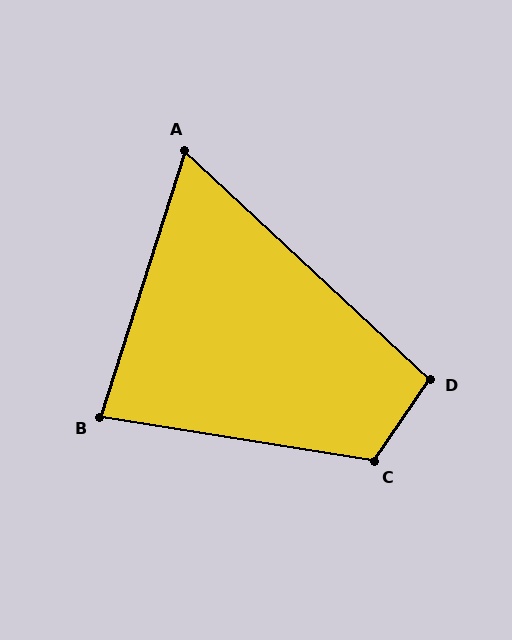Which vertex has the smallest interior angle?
A, at approximately 65 degrees.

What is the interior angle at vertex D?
Approximately 99 degrees (obtuse).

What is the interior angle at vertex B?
Approximately 81 degrees (acute).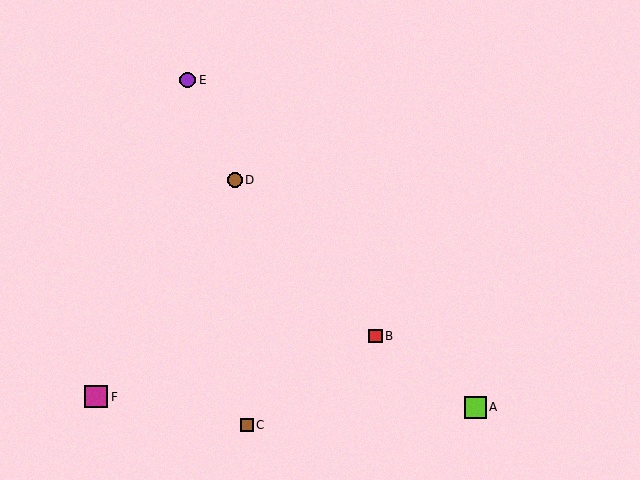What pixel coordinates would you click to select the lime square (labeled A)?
Click at (475, 407) to select the lime square A.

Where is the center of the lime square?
The center of the lime square is at (475, 407).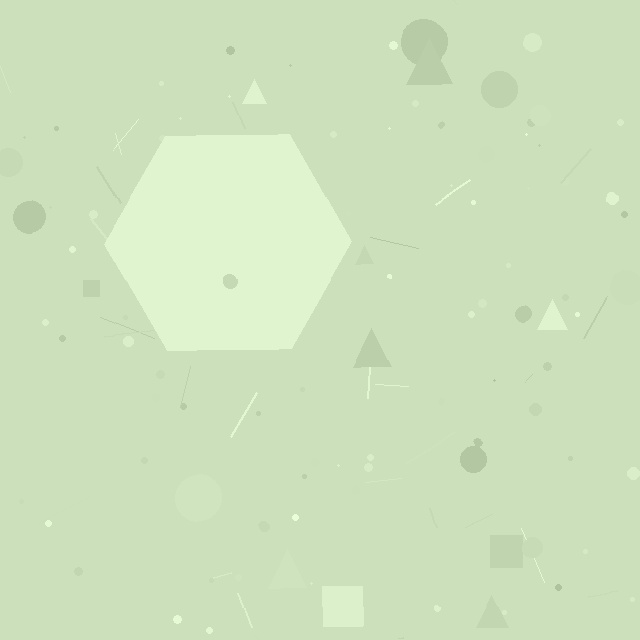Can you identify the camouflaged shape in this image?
The camouflaged shape is a hexagon.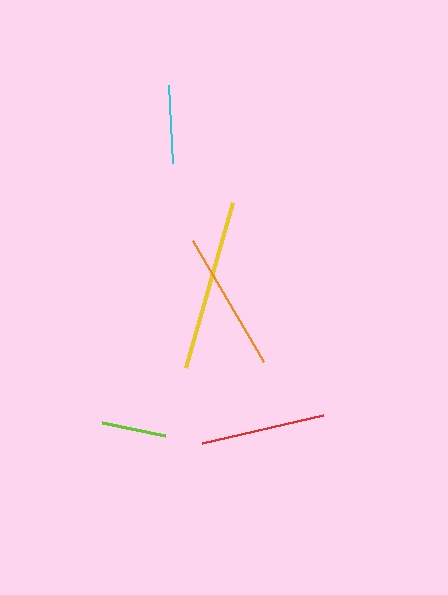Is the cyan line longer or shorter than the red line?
The red line is longer than the cyan line.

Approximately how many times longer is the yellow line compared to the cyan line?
The yellow line is approximately 2.2 times the length of the cyan line.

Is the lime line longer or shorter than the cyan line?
The cyan line is longer than the lime line.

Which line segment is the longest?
The yellow line is the longest at approximately 171 pixels.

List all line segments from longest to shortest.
From longest to shortest: yellow, orange, red, cyan, lime.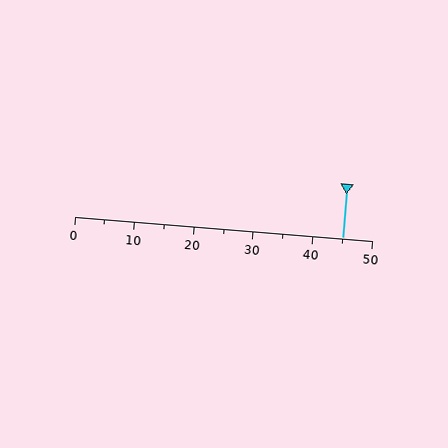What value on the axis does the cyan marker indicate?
The marker indicates approximately 45.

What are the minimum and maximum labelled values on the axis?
The axis runs from 0 to 50.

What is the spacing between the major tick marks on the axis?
The major ticks are spaced 10 apart.